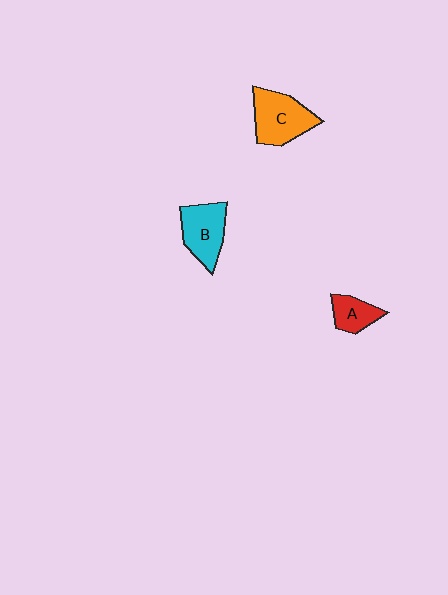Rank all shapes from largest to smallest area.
From largest to smallest: C (orange), B (cyan), A (red).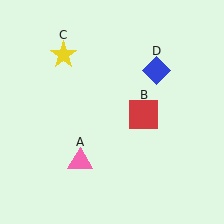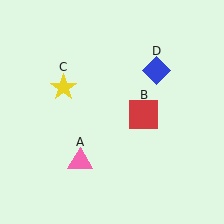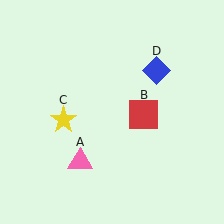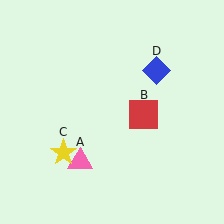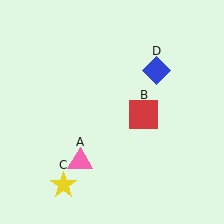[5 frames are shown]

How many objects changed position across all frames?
1 object changed position: yellow star (object C).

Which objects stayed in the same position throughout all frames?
Pink triangle (object A) and red square (object B) and blue diamond (object D) remained stationary.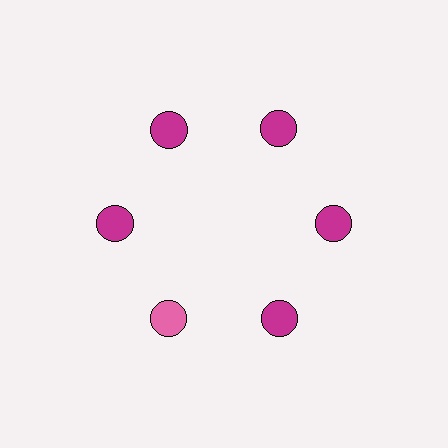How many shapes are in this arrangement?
There are 6 shapes arranged in a ring pattern.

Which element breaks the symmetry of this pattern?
The pink circle at roughly the 7 o'clock position breaks the symmetry. All other shapes are magenta circles.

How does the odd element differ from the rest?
It has a different color: pink instead of magenta.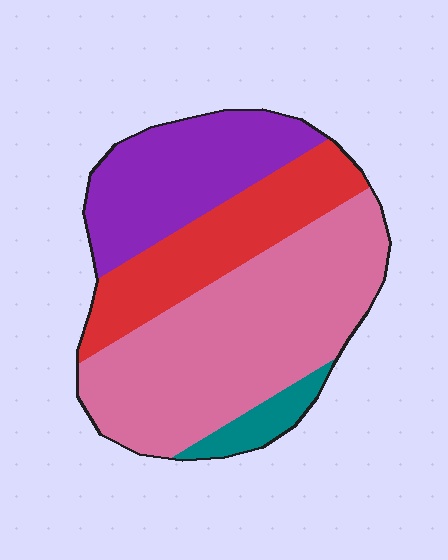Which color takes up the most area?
Pink, at roughly 50%.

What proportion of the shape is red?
Red takes up less than a quarter of the shape.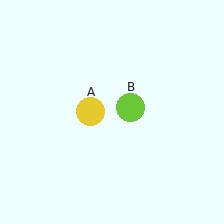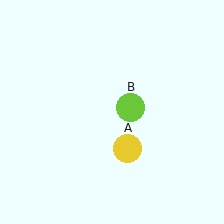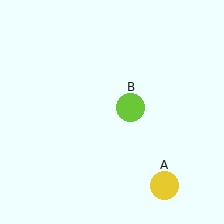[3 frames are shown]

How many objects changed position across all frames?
1 object changed position: yellow circle (object A).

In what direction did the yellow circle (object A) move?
The yellow circle (object A) moved down and to the right.